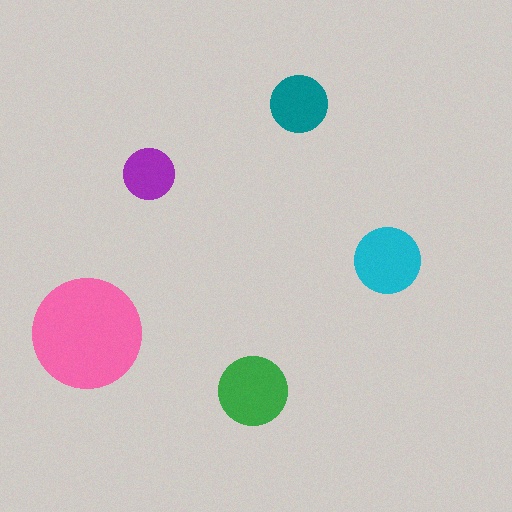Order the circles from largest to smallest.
the pink one, the green one, the cyan one, the teal one, the purple one.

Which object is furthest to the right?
The cyan circle is rightmost.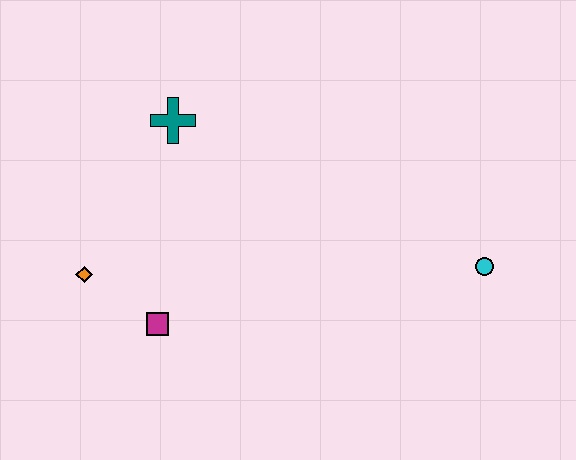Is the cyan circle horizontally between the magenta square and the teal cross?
No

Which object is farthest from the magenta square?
The cyan circle is farthest from the magenta square.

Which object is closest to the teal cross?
The orange diamond is closest to the teal cross.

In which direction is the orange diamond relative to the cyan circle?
The orange diamond is to the left of the cyan circle.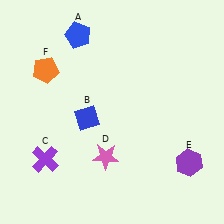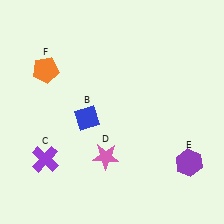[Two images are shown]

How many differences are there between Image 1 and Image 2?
There is 1 difference between the two images.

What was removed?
The blue pentagon (A) was removed in Image 2.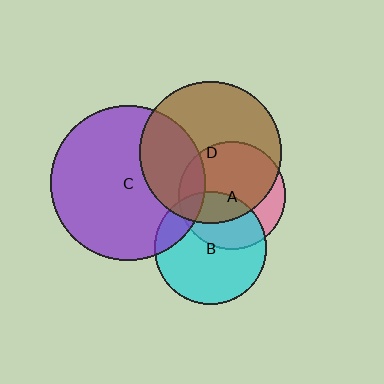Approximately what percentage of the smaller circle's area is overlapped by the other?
Approximately 15%.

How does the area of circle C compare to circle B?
Approximately 1.9 times.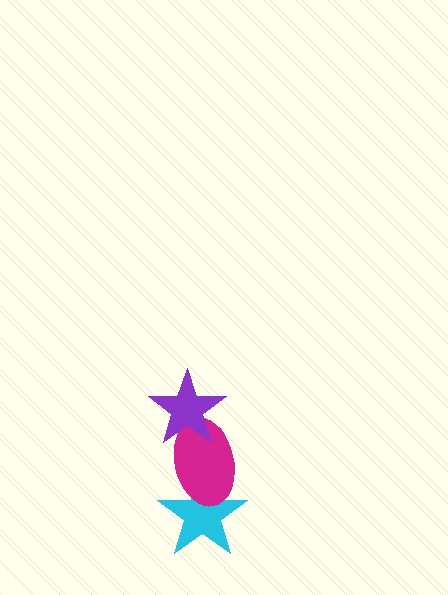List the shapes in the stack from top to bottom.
From top to bottom: the purple star, the magenta ellipse, the cyan star.